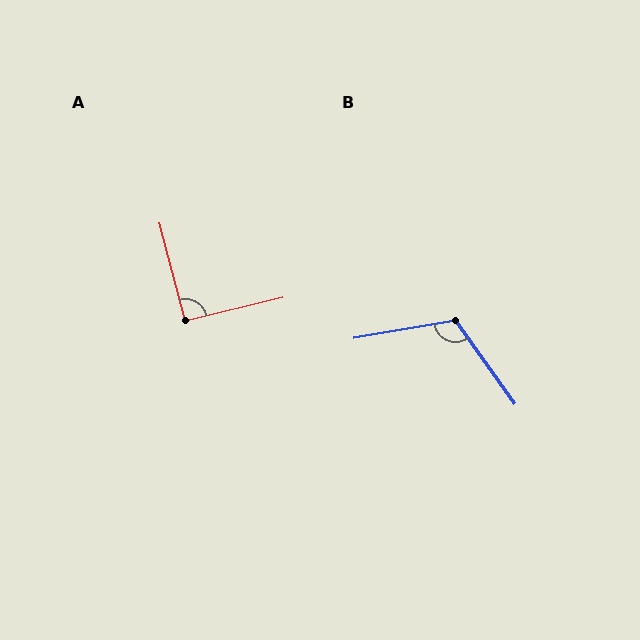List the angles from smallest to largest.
A (91°), B (116°).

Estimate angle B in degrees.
Approximately 116 degrees.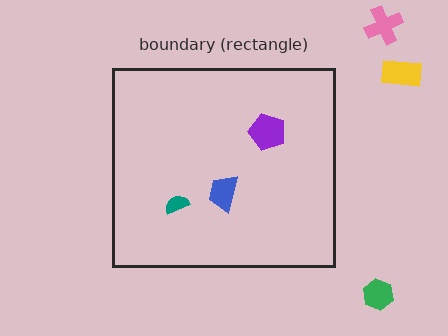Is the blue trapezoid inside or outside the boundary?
Inside.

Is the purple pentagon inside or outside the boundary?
Inside.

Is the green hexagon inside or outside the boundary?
Outside.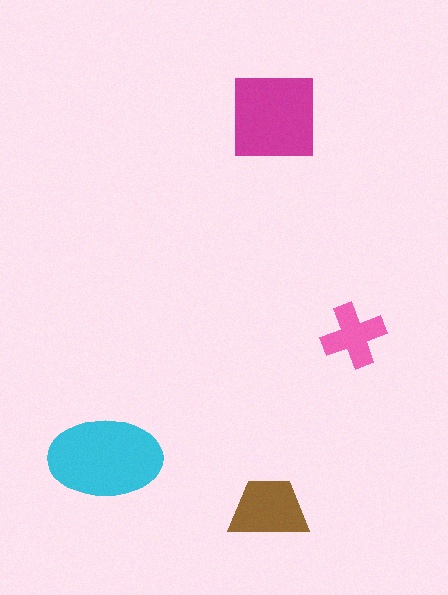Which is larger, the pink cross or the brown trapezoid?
The brown trapezoid.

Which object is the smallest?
The pink cross.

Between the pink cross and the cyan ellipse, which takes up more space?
The cyan ellipse.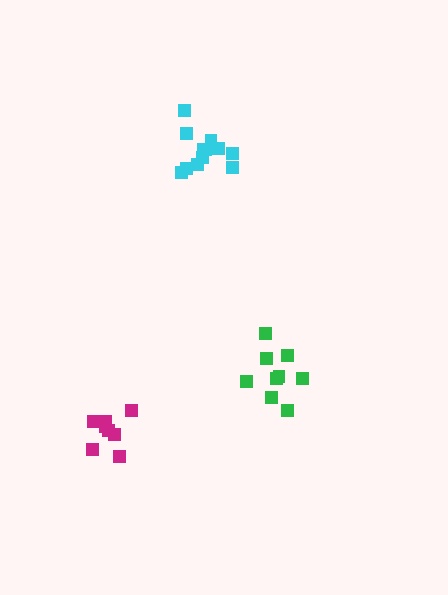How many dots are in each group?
Group 1: 9 dots, Group 2: 12 dots, Group 3: 9 dots (30 total).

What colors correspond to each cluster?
The clusters are colored: magenta, cyan, green.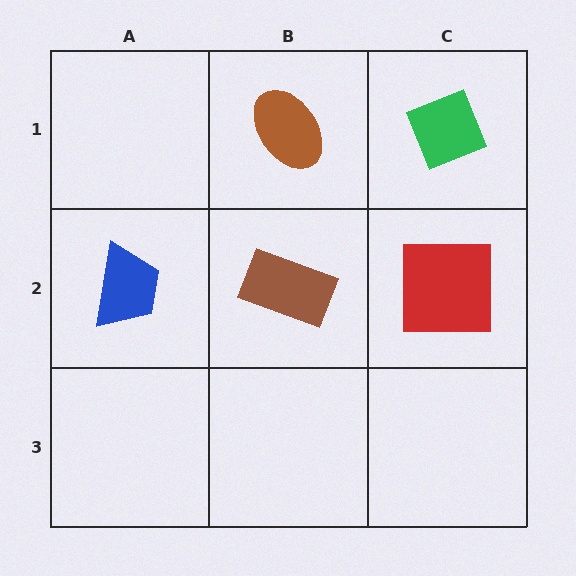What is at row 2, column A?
A blue trapezoid.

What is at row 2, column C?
A red square.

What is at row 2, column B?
A brown rectangle.